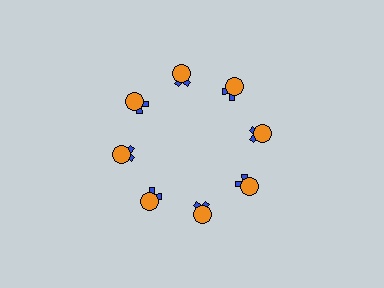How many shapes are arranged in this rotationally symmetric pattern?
There are 16 shapes, arranged in 8 groups of 2.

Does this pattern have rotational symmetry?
Yes, this pattern has 8-fold rotational symmetry. It looks the same after rotating 45 degrees around the center.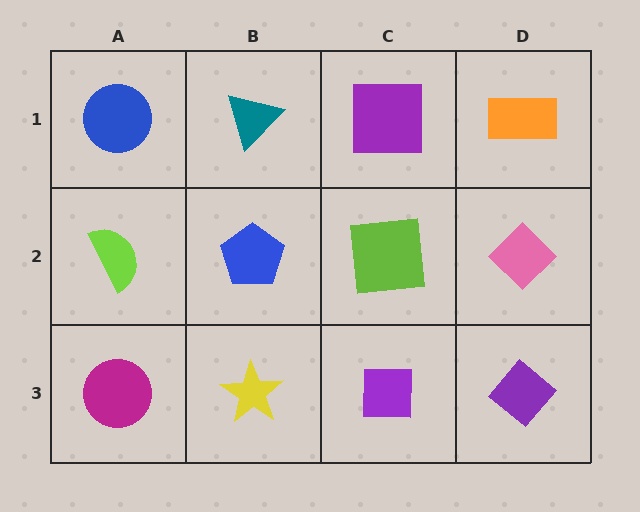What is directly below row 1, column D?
A pink diamond.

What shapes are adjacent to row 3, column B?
A blue pentagon (row 2, column B), a magenta circle (row 3, column A), a purple square (row 3, column C).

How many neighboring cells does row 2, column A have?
3.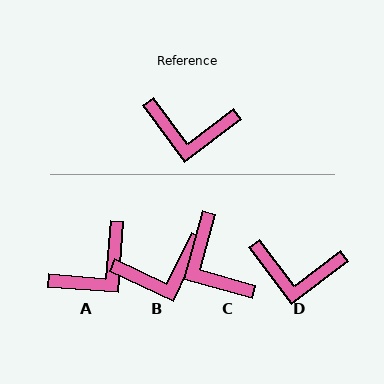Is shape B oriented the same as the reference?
No, it is off by about 27 degrees.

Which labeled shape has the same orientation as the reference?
D.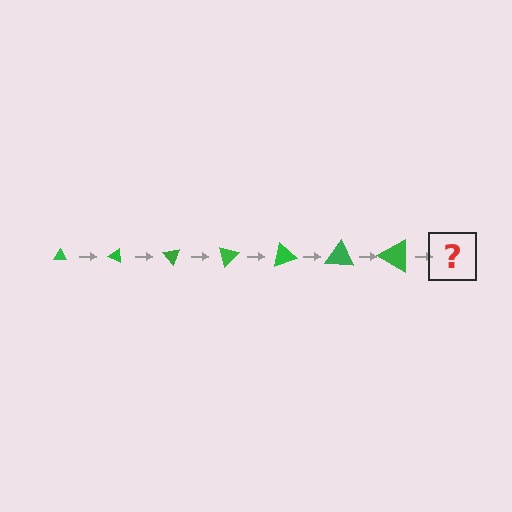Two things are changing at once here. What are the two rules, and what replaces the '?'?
The two rules are that the triangle grows larger each step and it rotates 25 degrees each step. The '?' should be a triangle, larger than the previous one and rotated 175 degrees from the start.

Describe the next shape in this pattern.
It should be a triangle, larger than the previous one and rotated 175 degrees from the start.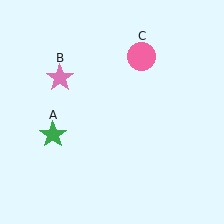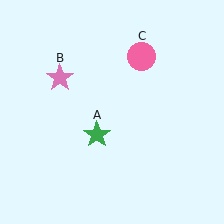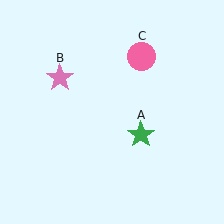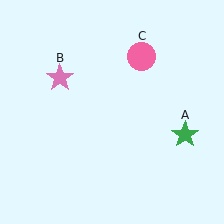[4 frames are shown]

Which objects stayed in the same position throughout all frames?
Pink star (object B) and pink circle (object C) remained stationary.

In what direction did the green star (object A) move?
The green star (object A) moved right.